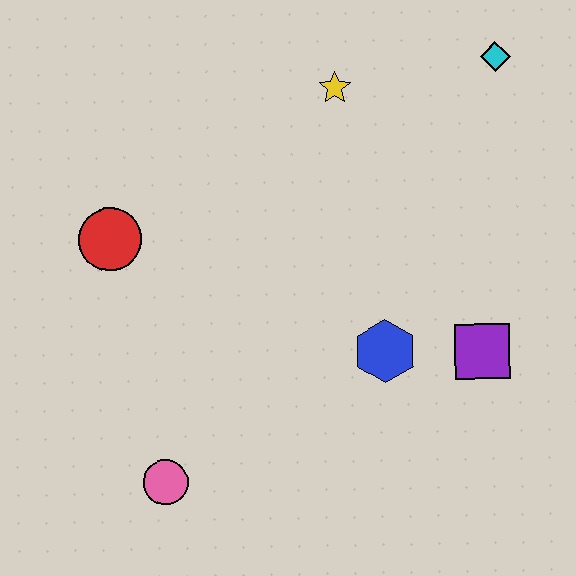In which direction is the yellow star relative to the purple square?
The yellow star is above the purple square.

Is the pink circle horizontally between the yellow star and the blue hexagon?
No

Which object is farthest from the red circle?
The cyan diamond is farthest from the red circle.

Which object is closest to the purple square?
The blue hexagon is closest to the purple square.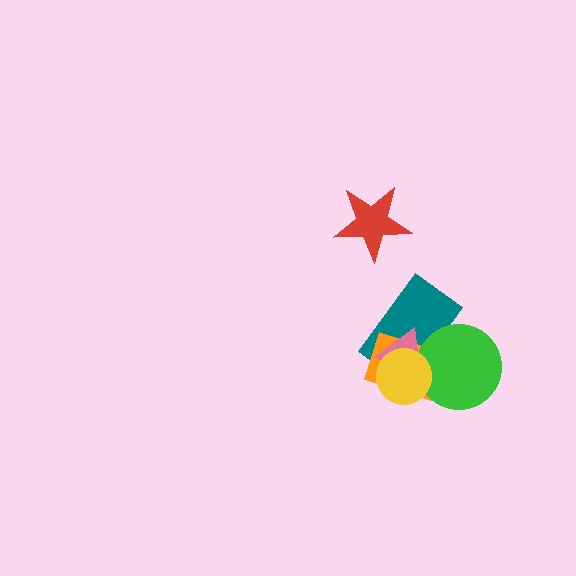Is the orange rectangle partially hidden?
Yes, it is partially covered by another shape.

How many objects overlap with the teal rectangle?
4 objects overlap with the teal rectangle.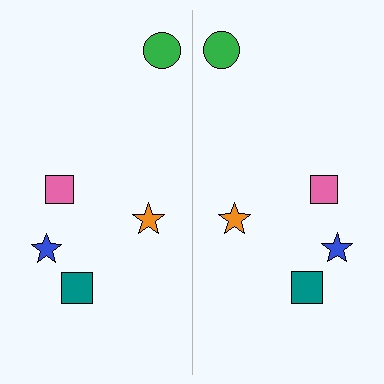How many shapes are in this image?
There are 10 shapes in this image.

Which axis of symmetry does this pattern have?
The pattern has a vertical axis of symmetry running through the center of the image.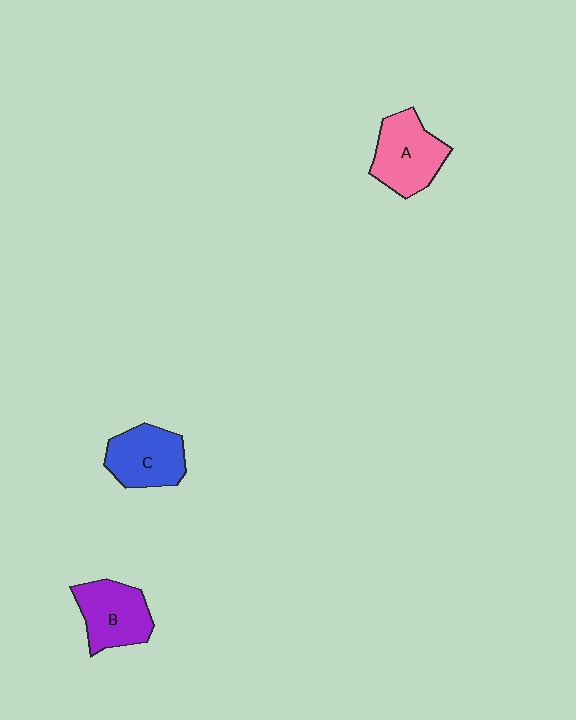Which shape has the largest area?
Shape A (pink).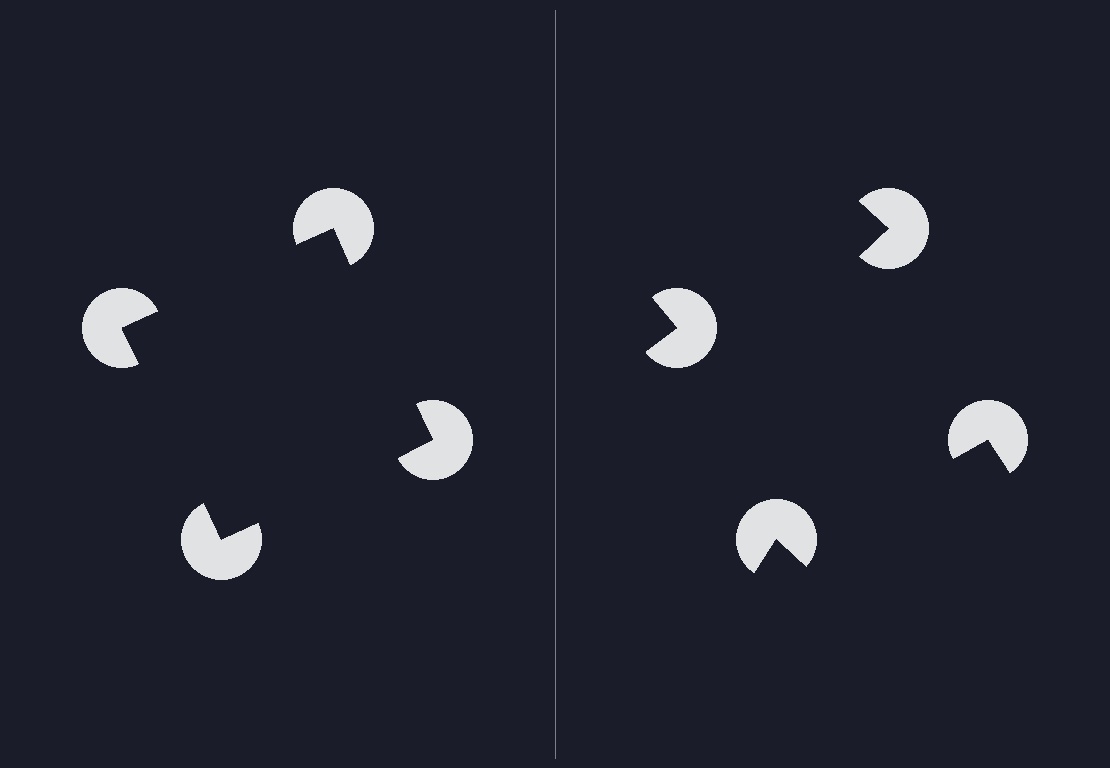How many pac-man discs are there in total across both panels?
8 — 4 on each side.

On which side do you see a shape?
An illusory square appears on the left side. On the right side the wedge cuts are rotated, so no coherent shape forms.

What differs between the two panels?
The pac-man discs are positioned identically on both sides; only the wedge orientations differ. On the left they align to a square; on the right they are misaligned.